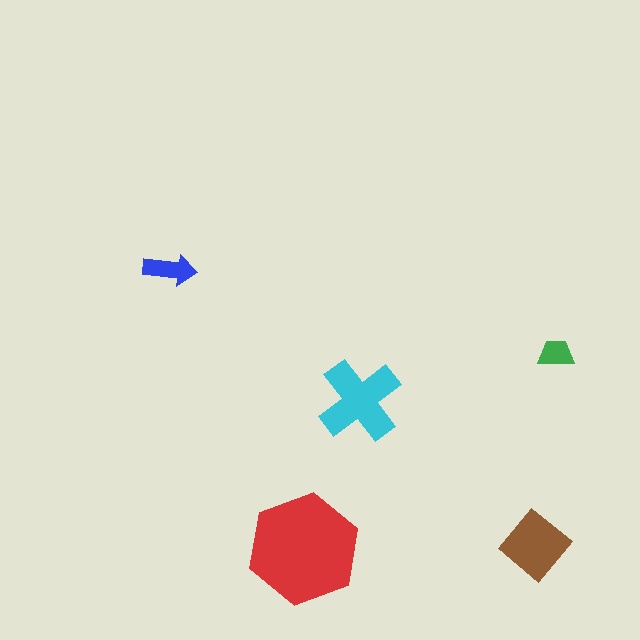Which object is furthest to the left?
The blue arrow is leftmost.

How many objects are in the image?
There are 5 objects in the image.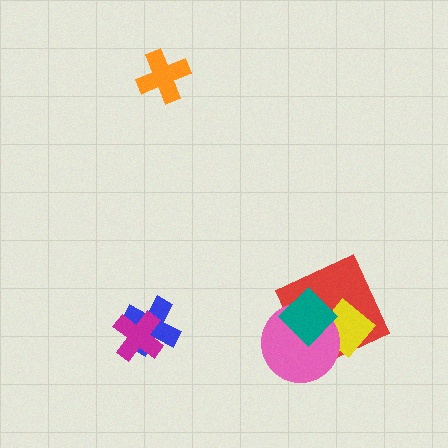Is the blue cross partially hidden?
Yes, it is partially covered by another shape.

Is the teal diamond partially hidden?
No, no other shape covers it.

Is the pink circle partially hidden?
Yes, it is partially covered by another shape.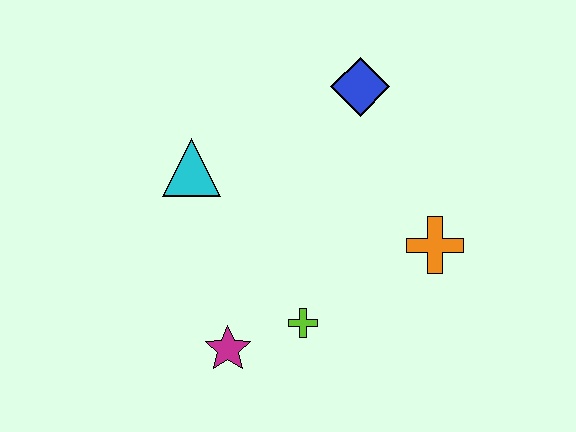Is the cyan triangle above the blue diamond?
No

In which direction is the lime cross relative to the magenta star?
The lime cross is to the right of the magenta star.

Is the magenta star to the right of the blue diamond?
No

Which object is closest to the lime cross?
The magenta star is closest to the lime cross.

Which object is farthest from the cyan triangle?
The orange cross is farthest from the cyan triangle.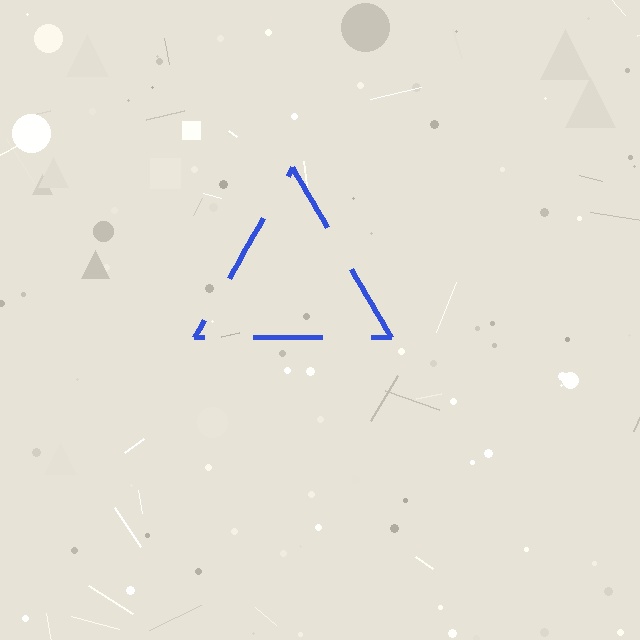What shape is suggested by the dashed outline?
The dashed outline suggests a triangle.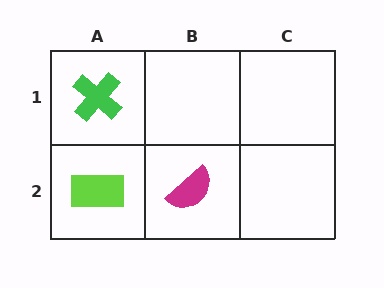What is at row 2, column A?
A lime rectangle.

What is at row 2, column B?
A magenta semicircle.